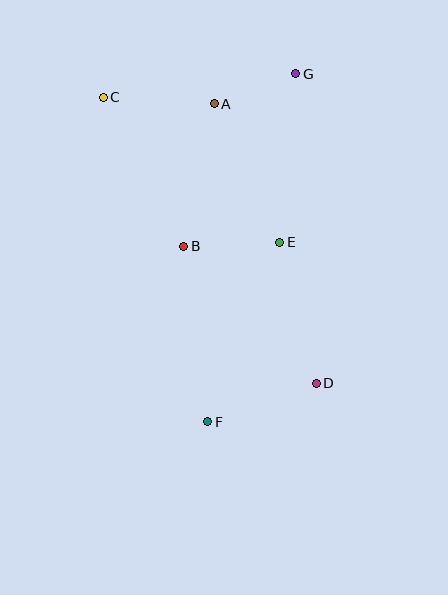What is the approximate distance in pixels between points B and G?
The distance between B and G is approximately 206 pixels.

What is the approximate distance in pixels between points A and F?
The distance between A and F is approximately 318 pixels.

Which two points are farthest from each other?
Points F and G are farthest from each other.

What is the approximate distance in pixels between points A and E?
The distance between A and E is approximately 153 pixels.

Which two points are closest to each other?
Points A and G are closest to each other.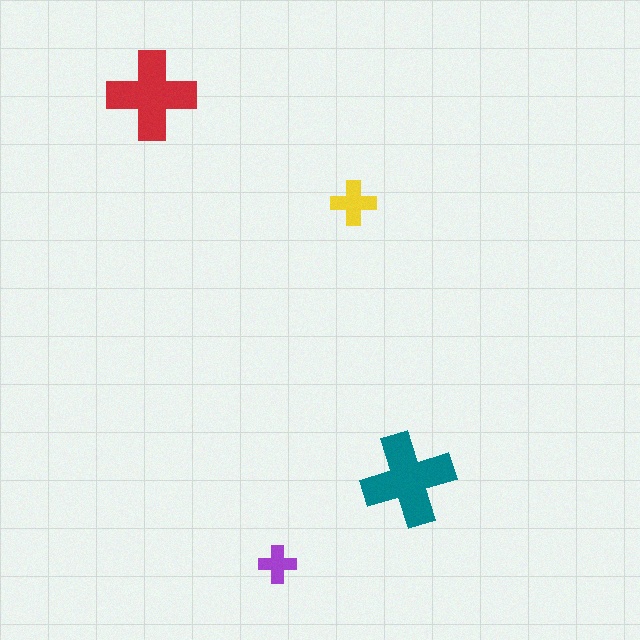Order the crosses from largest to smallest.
the teal one, the red one, the yellow one, the purple one.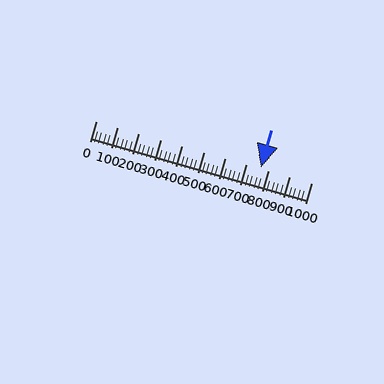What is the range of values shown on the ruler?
The ruler shows values from 0 to 1000.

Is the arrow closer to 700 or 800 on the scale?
The arrow is closer to 800.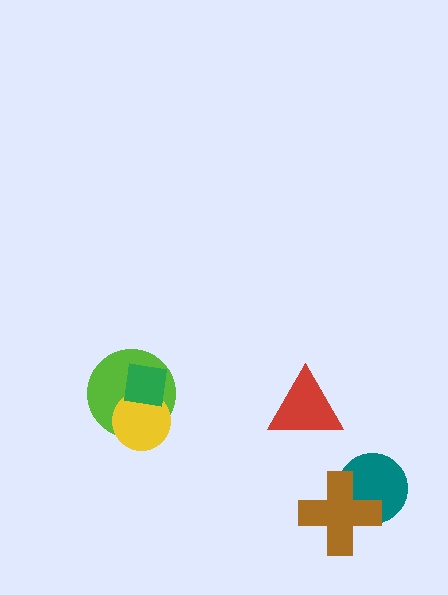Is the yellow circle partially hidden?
Yes, it is partially covered by another shape.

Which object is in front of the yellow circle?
The green square is in front of the yellow circle.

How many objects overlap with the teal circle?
1 object overlaps with the teal circle.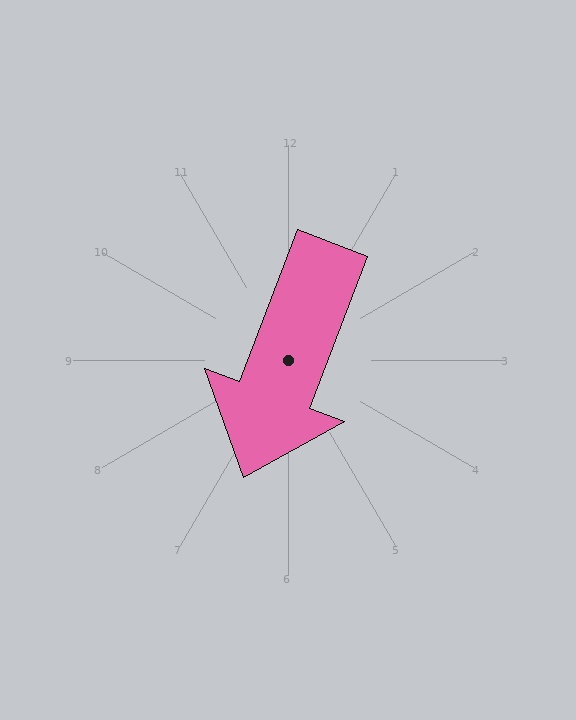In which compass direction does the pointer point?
South.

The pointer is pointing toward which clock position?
Roughly 7 o'clock.